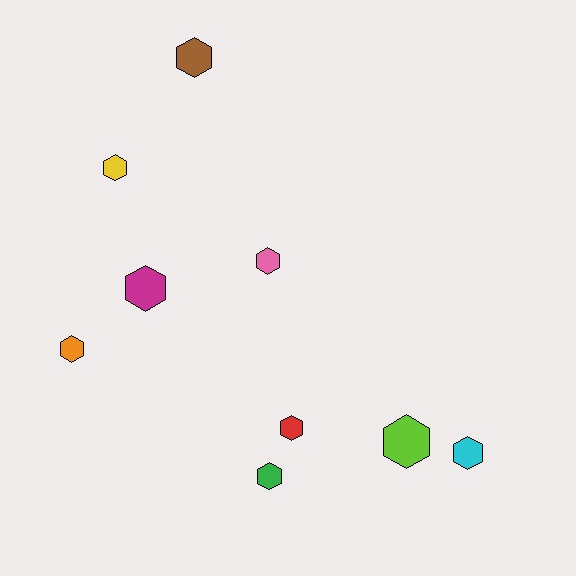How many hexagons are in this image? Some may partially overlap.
There are 9 hexagons.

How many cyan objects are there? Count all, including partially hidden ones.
There is 1 cyan object.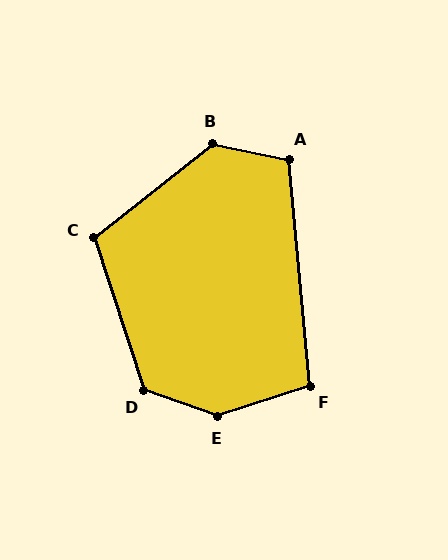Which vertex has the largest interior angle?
E, at approximately 142 degrees.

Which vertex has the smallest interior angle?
F, at approximately 103 degrees.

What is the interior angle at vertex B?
Approximately 130 degrees (obtuse).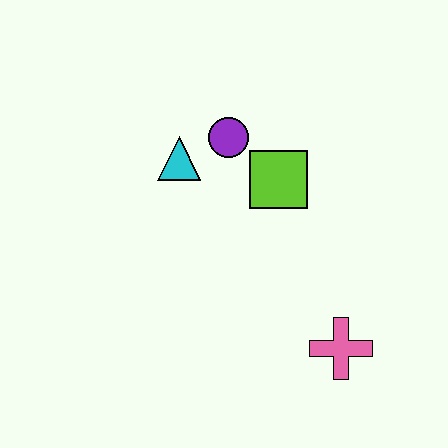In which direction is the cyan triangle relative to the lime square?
The cyan triangle is to the left of the lime square.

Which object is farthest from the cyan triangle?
The pink cross is farthest from the cyan triangle.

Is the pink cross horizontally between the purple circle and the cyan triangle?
No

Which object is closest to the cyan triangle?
The purple circle is closest to the cyan triangle.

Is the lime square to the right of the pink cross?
No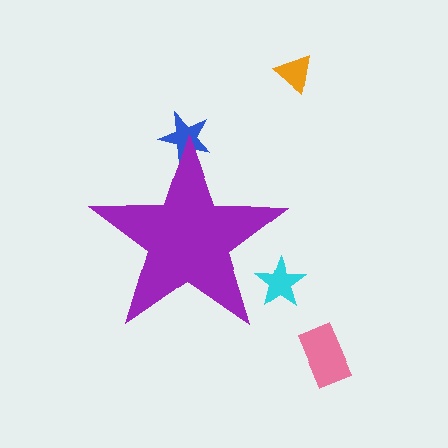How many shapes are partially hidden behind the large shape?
2 shapes are partially hidden.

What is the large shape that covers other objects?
A purple star.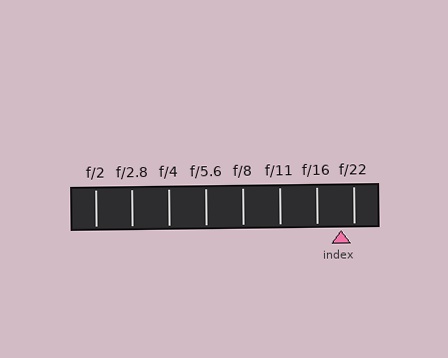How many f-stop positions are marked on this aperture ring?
There are 8 f-stop positions marked.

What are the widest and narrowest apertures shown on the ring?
The widest aperture shown is f/2 and the narrowest is f/22.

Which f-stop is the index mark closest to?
The index mark is closest to f/22.